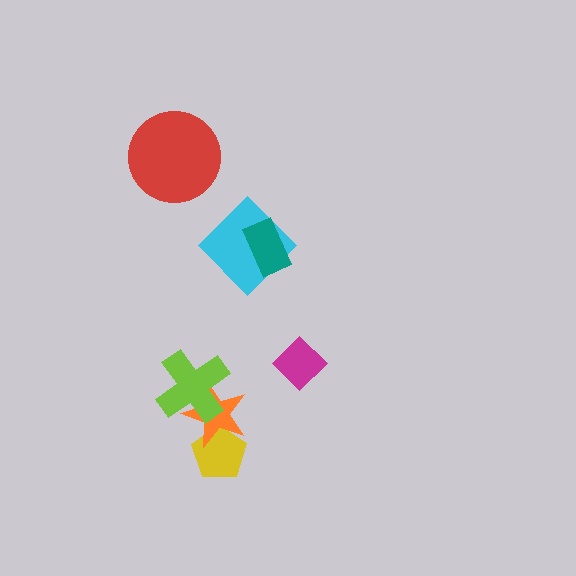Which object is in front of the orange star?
The lime cross is in front of the orange star.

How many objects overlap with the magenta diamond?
0 objects overlap with the magenta diamond.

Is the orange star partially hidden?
Yes, it is partially covered by another shape.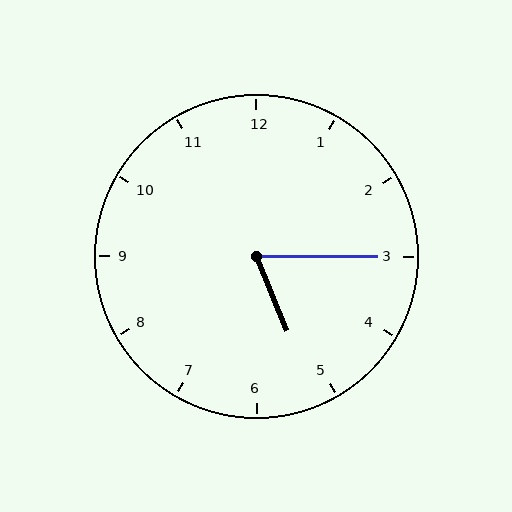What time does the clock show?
5:15.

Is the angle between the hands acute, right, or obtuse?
It is acute.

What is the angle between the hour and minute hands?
Approximately 68 degrees.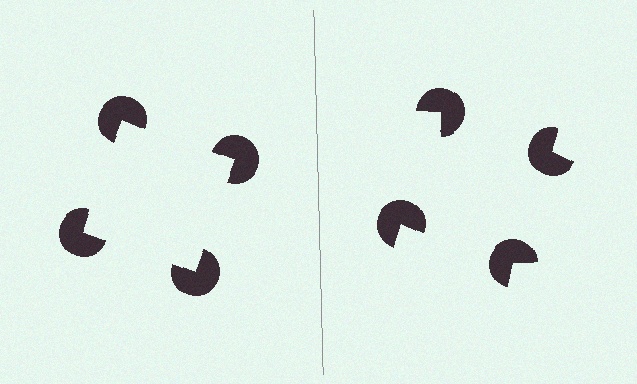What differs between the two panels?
The pac-man discs are positioned identically on both sides; only the wedge orientations differ. On the left they align to a square; on the right they are misaligned.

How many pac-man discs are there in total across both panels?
8 — 4 on each side.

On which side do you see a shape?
An illusory square appears on the left side. On the right side the wedge cuts are rotated, so no coherent shape forms.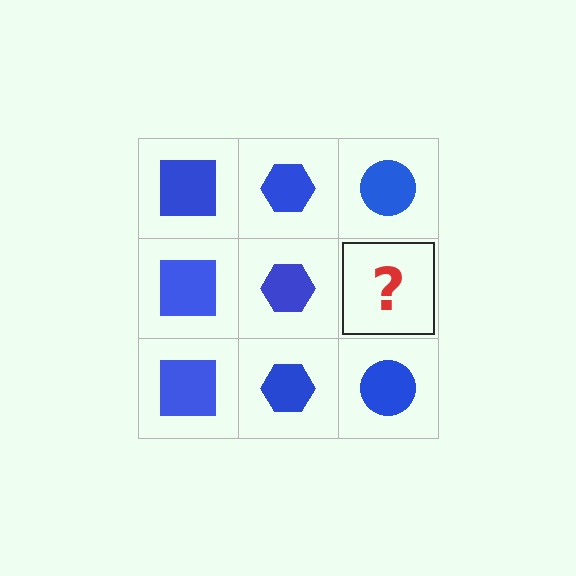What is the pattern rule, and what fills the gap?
The rule is that each column has a consistent shape. The gap should be filled with a blue circle.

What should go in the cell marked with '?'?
The missing cell should contain a blue circle.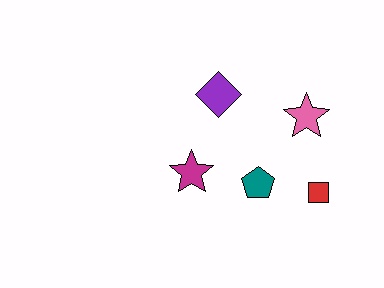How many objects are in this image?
There are 5 objects.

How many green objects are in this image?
There are no green objects.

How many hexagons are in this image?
There are no hexagons.